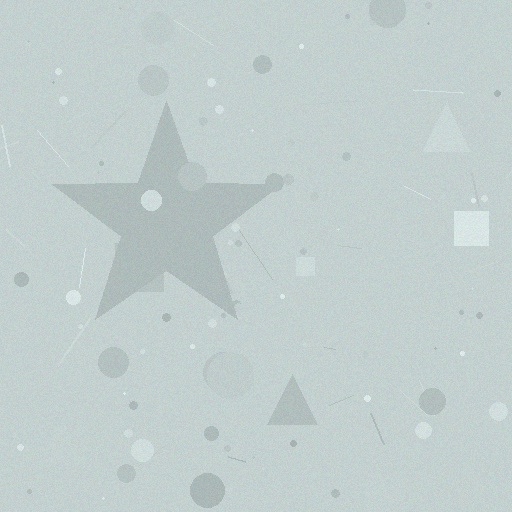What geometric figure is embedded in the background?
A star is embedded in the background.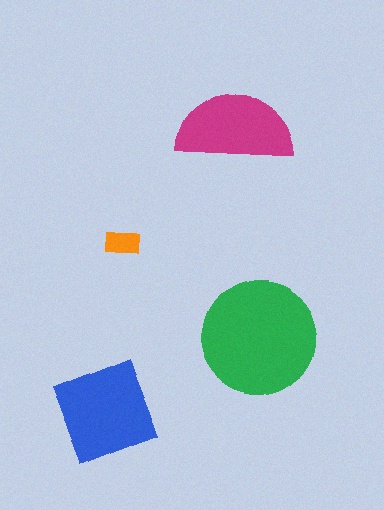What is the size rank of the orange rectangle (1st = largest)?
4th.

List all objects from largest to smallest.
The green circle, the blue diamond, the magenta semicircle, the orange rectangle.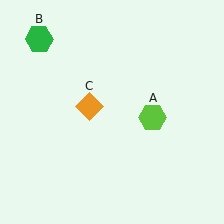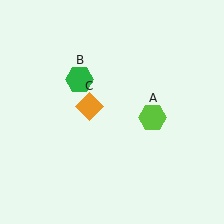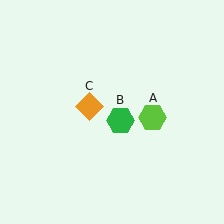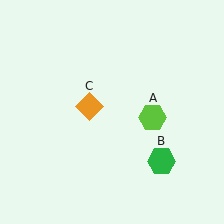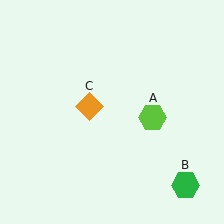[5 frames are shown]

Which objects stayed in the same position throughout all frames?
Lime hexagon (object A) and orange diamond (object C) remained stationary.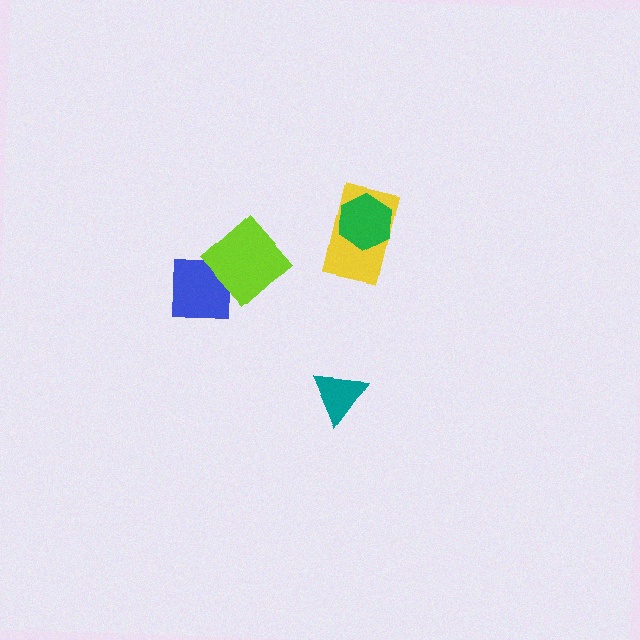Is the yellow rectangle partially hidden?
Yes, it is partially covered by another shape.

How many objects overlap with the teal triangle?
0 objects overlap with the teal triangle.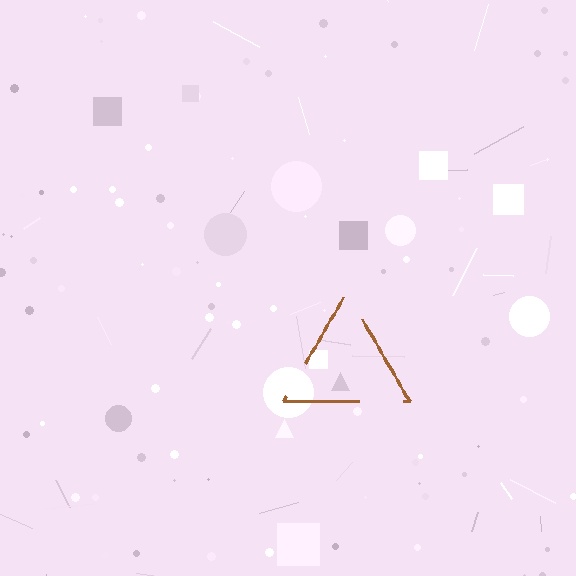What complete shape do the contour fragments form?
The contour fragments form a triangle.